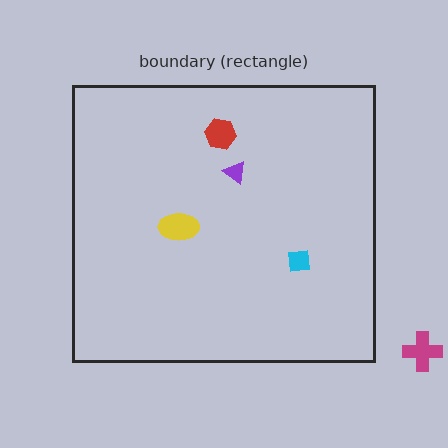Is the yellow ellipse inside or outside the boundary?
Inside.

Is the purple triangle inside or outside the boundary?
Inside.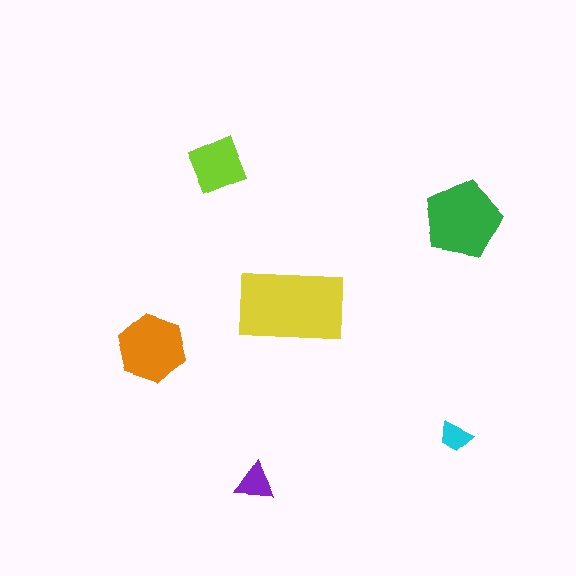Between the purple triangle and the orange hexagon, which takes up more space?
The orange hexagon.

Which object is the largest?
The yellow rectangle.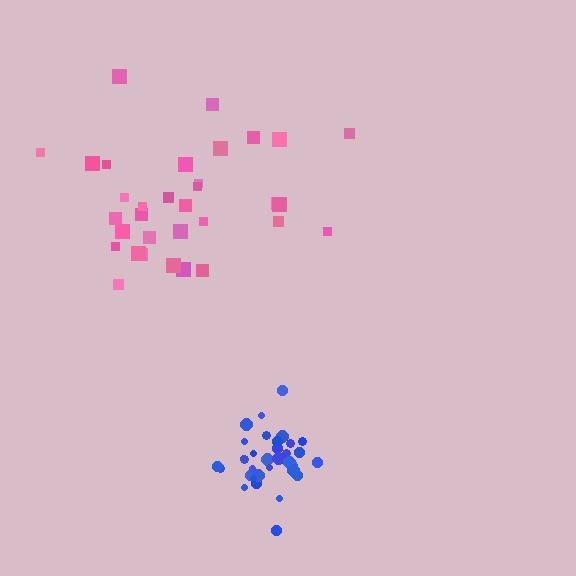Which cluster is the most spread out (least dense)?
Pink.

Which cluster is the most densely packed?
Blue.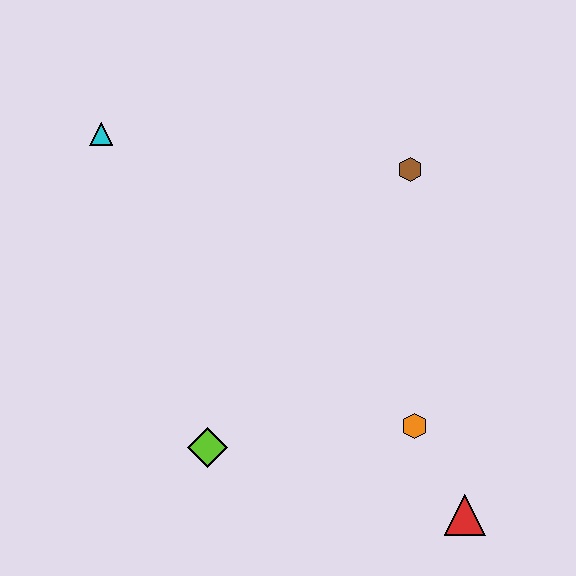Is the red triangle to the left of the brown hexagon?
No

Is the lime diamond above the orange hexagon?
No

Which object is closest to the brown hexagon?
The orange hexagon is closest to the brown hexagon.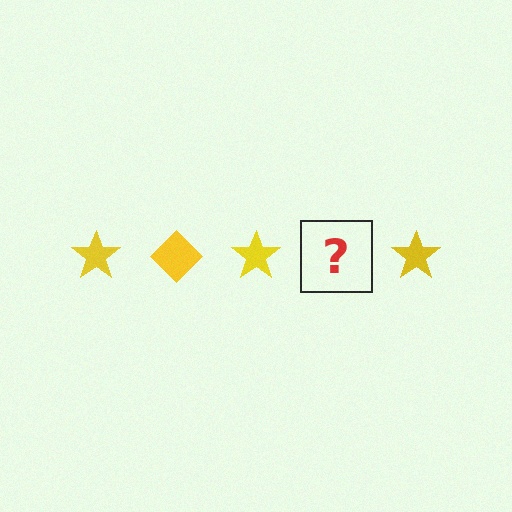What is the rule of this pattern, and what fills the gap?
The rule is that the pattern cycles through star, diamond shapes in yellow. The gap should be filled with a yellow diamond.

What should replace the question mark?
The question mark should be replaced with a yellow diamond.